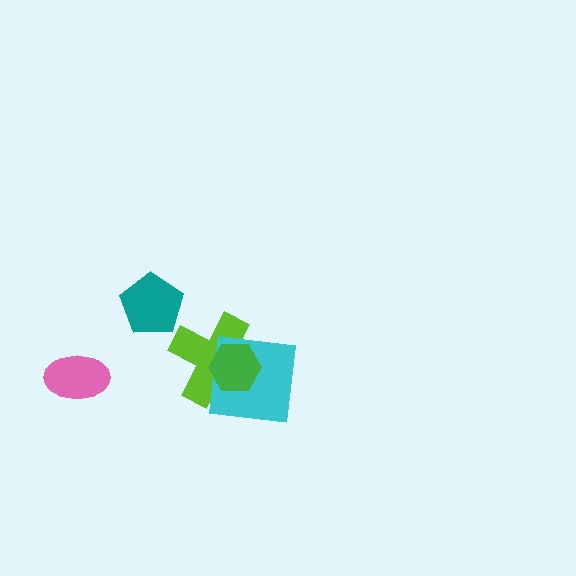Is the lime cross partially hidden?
Yes, it is partially covered by another shape.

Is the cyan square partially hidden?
Yes, it is partially covered by another shape.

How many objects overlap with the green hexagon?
2 objects overlap with the green hexagon.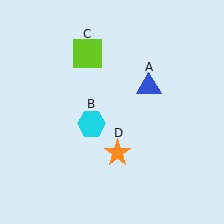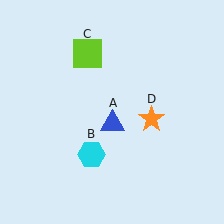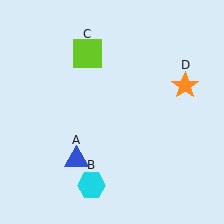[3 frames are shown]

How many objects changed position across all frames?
3 objects changed position: blue triangle (object A), cyan hexagon (object B), orange star (object D).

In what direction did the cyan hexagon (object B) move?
The cyan hexagon (object B) moved down.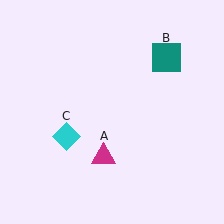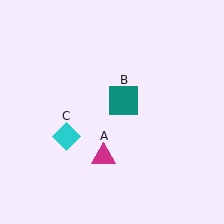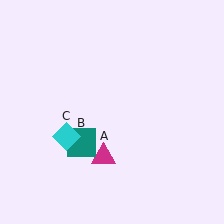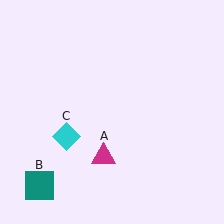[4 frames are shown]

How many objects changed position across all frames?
1 object changed position: teal square (object B).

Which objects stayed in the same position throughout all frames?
Magenta triangle (object A) and cyan diamond (object C) remained stationary.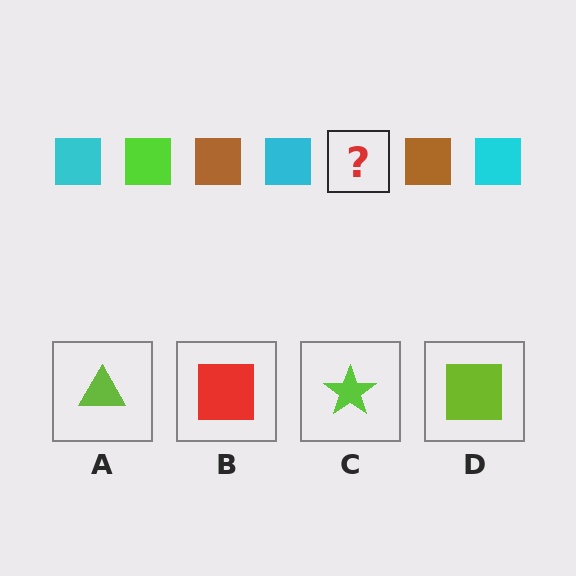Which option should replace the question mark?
Option D.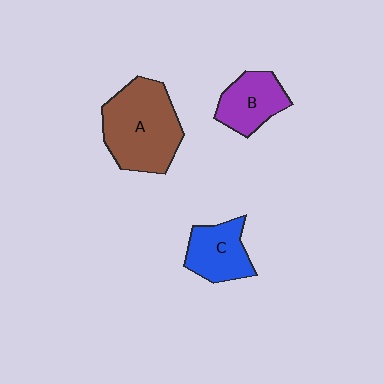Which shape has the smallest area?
Shape B (purple).